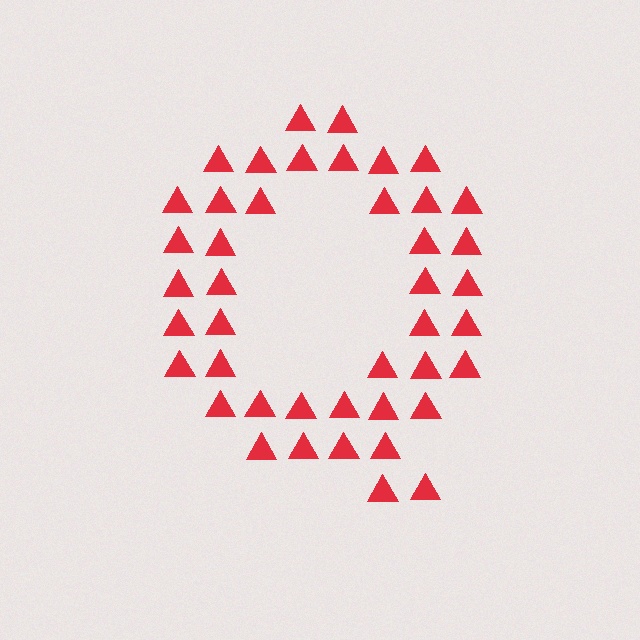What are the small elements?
The small elements are triangles.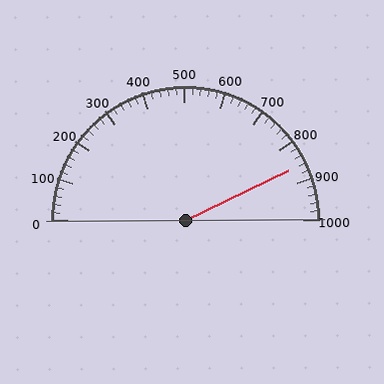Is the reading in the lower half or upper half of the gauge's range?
The reading is in the upper half of the range (0 to 1000).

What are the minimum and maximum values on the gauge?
The gauge ranges from 0 to 1000.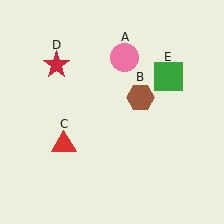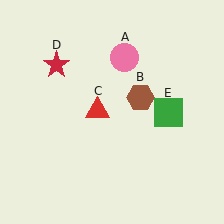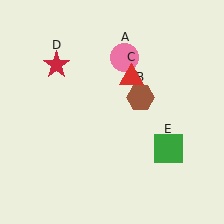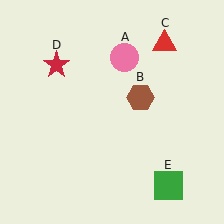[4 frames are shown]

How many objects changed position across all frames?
2 objects changed position: red triangle (object C), green square (object E).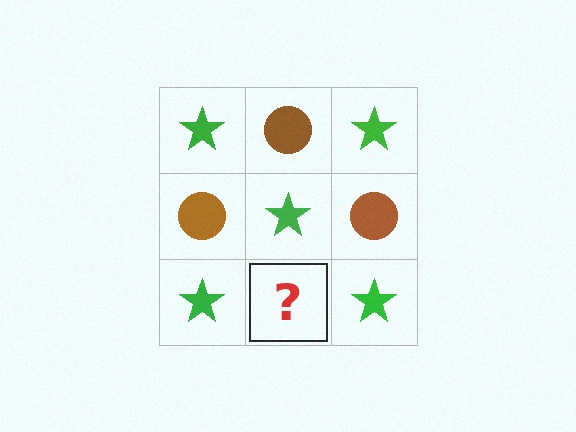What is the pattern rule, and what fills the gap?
The rule is that it alternates green star and brown circle in a checkerboard pattern. The gap should be filled with a brown circle.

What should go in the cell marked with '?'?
The missing cell should contain a brown circle.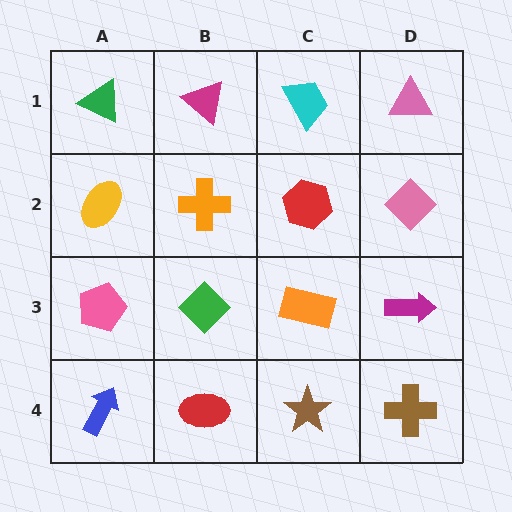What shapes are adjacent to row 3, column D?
A pink diamond (row 2, column D), a brown cross (row 4, column D), an orange rectangle (row 3, column C).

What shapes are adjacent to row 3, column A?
A yellow ellipse (row 2, column A), a blue arrow (row 4, column A), a green diamond (row 3, column B).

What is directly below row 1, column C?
A red hexagon.